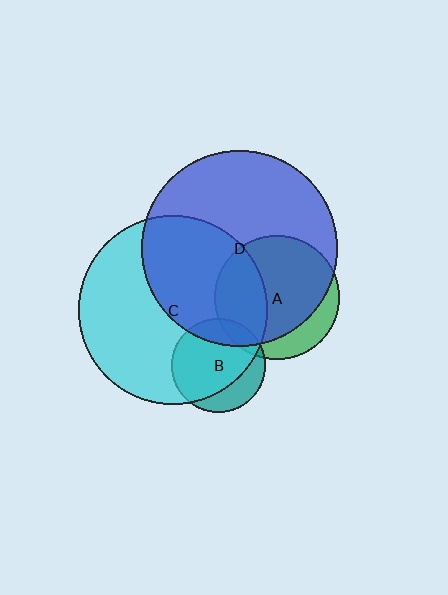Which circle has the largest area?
Circle D (blue).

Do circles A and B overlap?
Yes.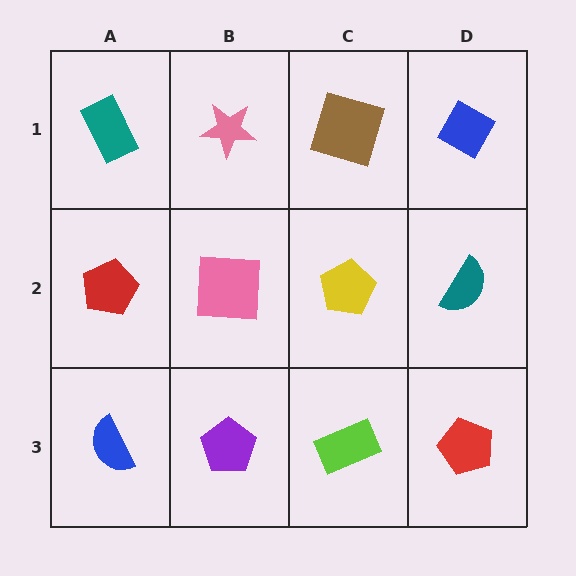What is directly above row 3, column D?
A teal semicircle.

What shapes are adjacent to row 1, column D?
A teal semicircle (row 2, column D), a brown square (row 1, column C).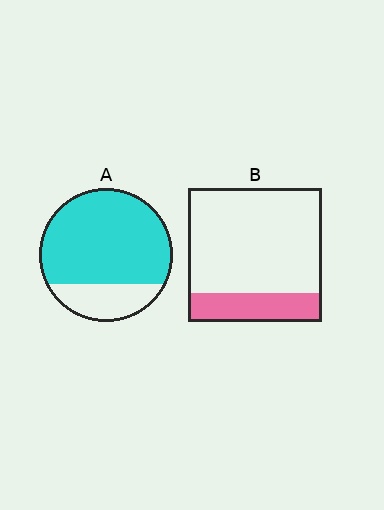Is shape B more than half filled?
No.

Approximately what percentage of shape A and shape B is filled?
A is approximately 75% and B is approximately 20%.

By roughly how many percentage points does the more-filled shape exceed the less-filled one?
By roughly 55 percentage points (A over B).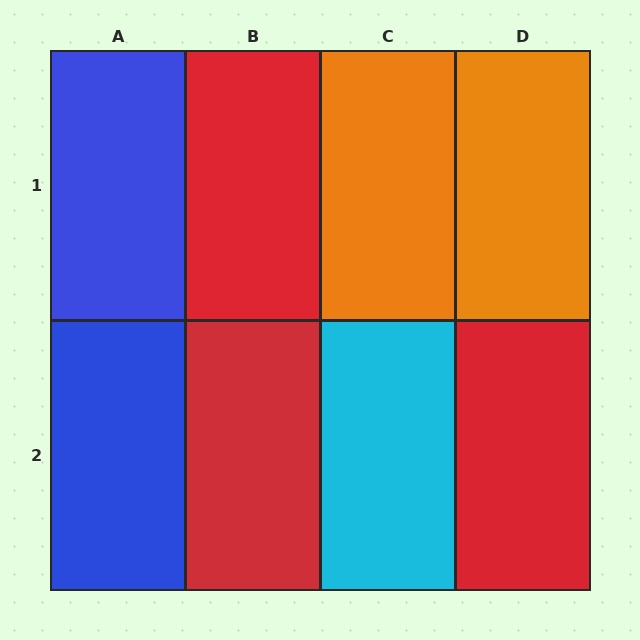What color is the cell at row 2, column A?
Blue.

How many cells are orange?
2 cells are orange.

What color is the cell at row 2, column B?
Red.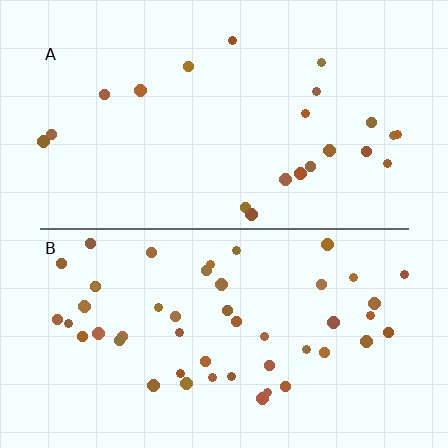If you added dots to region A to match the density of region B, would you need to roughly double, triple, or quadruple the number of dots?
Approximately double.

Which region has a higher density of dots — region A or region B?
B (the bottom).